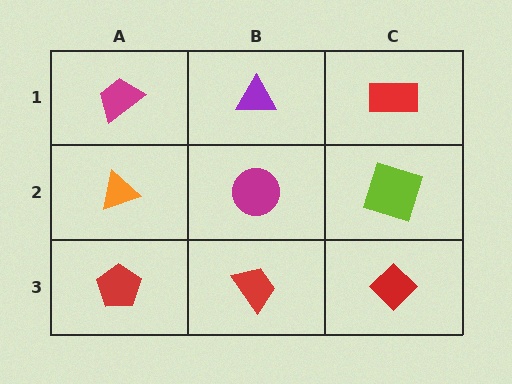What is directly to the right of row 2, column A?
A magenta circle.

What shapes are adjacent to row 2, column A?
A magenta trapezoid (row 1, column A), a red pentagon (row 3, column A), a magenta circle (row 2, column B).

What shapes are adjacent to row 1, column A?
An orange triangle (row 2, column A), a purple triangle (row 1, column B).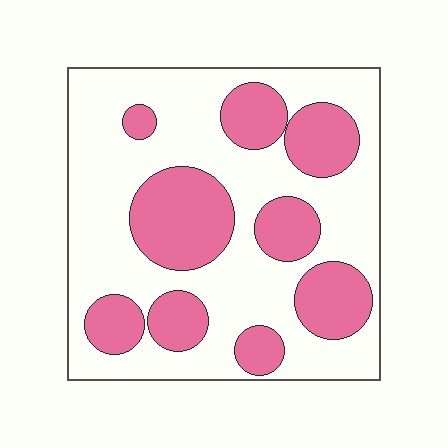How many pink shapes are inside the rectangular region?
9.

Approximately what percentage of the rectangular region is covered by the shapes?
Approximately 35%.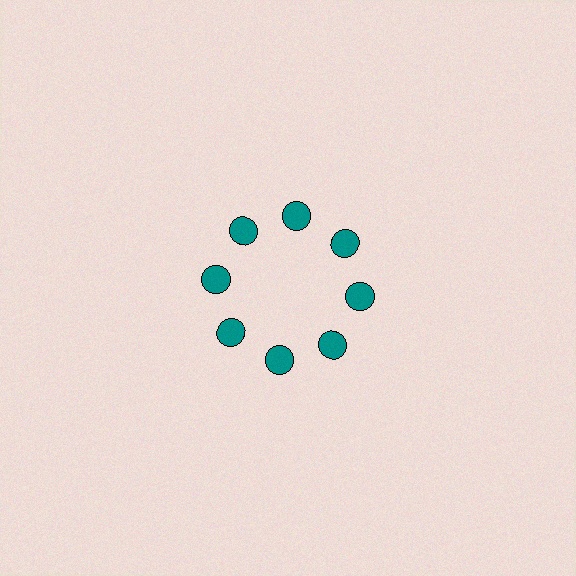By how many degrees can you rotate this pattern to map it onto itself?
The pattern maps onto itself every 45 degrees of rotation.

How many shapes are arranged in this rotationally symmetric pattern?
There are 8 shapes, arranged in 8 groups of 1.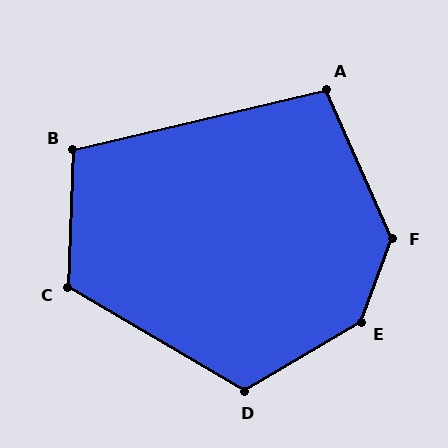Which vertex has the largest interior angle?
E, at approximately 141 degrees.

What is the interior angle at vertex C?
Approximately 118 degrees (obtuse).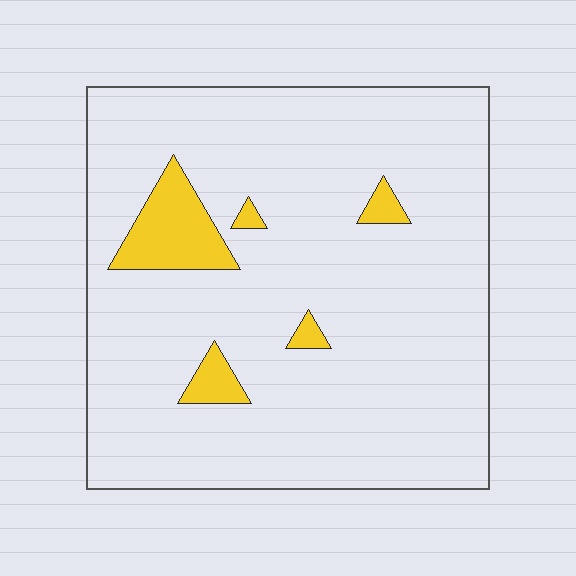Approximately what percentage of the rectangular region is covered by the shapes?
Approximately 10%.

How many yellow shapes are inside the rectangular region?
5.